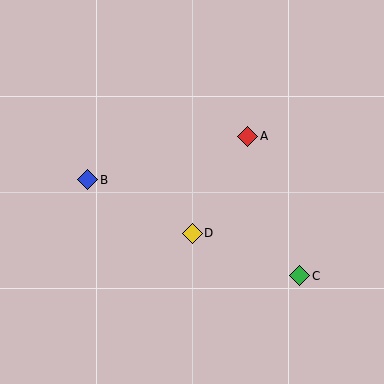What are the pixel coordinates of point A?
Point A is at (247, 136).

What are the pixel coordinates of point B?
Point B is at (88, 180).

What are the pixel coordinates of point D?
Point D is at (192, 233).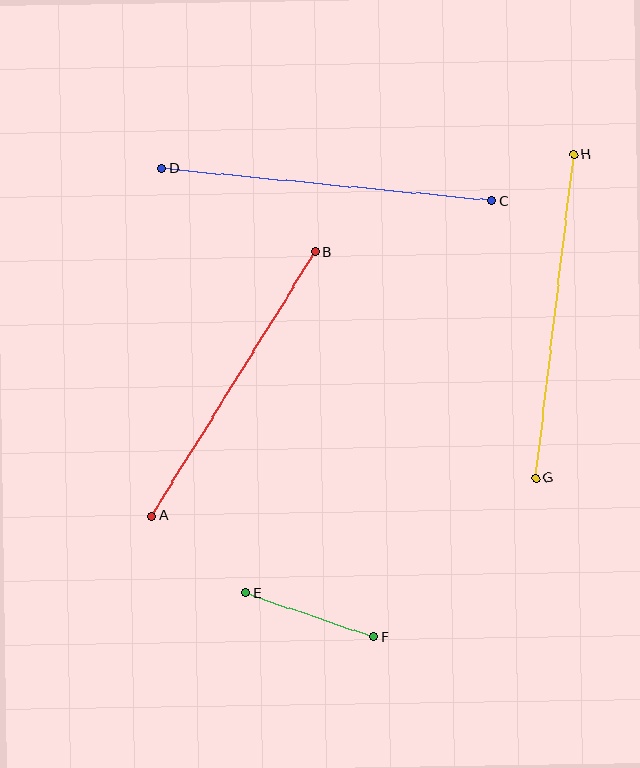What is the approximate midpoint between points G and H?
The midpoint is at approximately (555, 316) pixels.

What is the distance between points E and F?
The distance is approximately 135 pixels.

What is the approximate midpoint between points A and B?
The midpoint is at approximately (234, 384) pixels.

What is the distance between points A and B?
The distance is approximately 311 pixels.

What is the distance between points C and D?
The distance is approximately 332 pixels.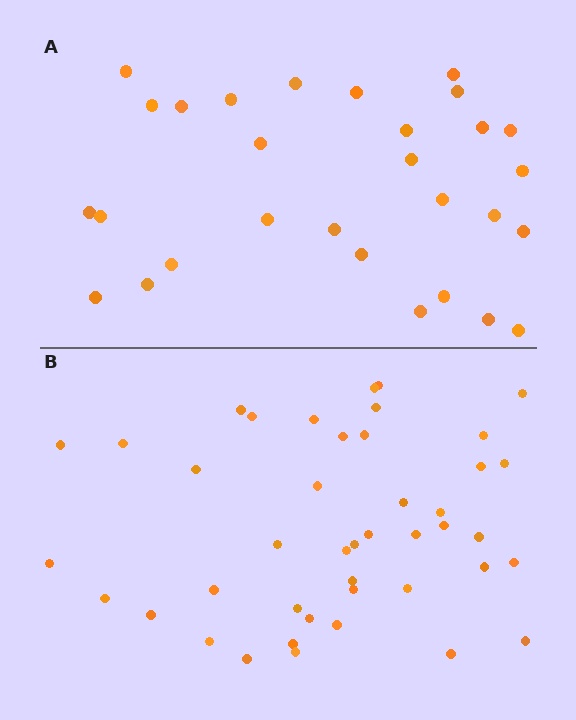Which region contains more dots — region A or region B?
Region B (the bottom region) has more dots.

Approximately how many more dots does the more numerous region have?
Region B has approximately 15 more dots than region A.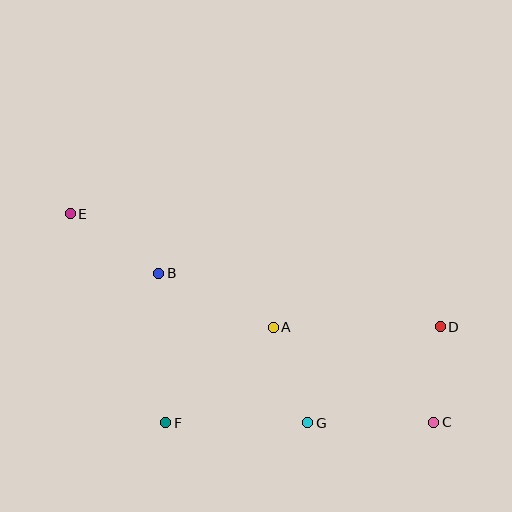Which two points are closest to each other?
Points C and D are closest to each other.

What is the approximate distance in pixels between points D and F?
The distance between D and F is approximately 290 pixels.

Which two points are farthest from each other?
Points C and E are farthest from each other.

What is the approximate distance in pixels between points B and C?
The distance between B and C is approximately 313 pixels.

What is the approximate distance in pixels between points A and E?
The distance between A and E is approximately 232 pixels.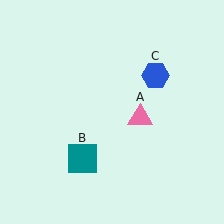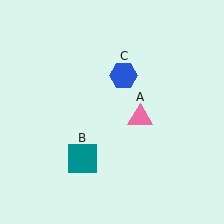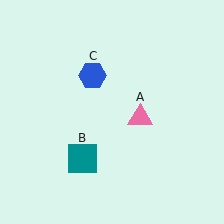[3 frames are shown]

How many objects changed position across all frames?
1 object changed position: blue hexagon (object C).